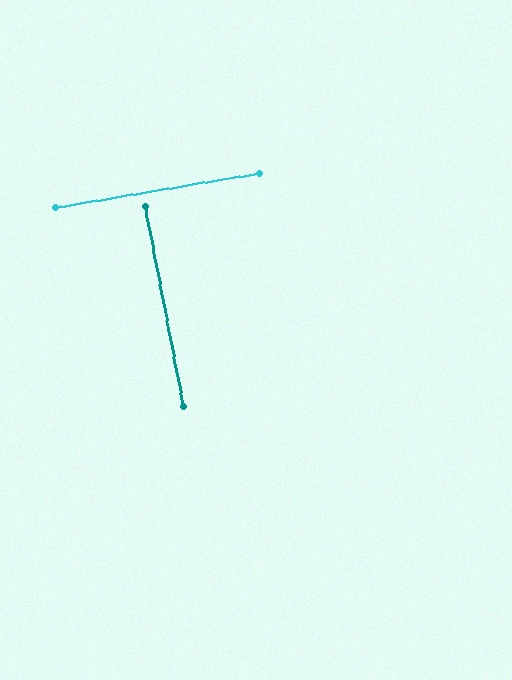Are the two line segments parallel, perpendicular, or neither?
Perpendicular — they meet at approximately 89°.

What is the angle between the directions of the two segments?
Approximately 89 degrees.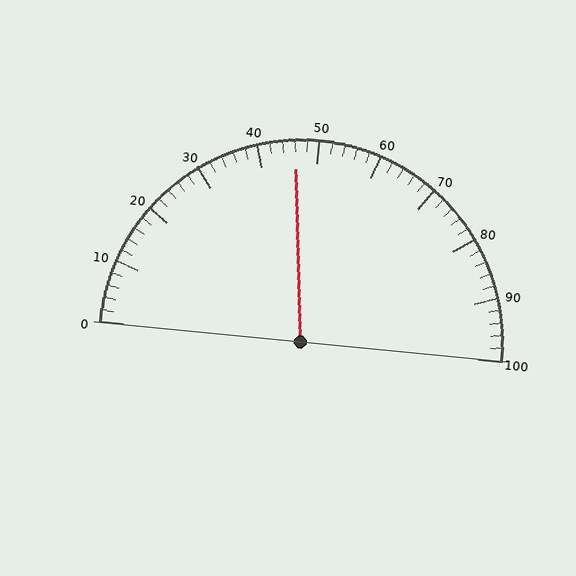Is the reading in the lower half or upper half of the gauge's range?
The reading is in the lower half of the range (0 to 100).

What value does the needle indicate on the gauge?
The needle indicates approximately 46.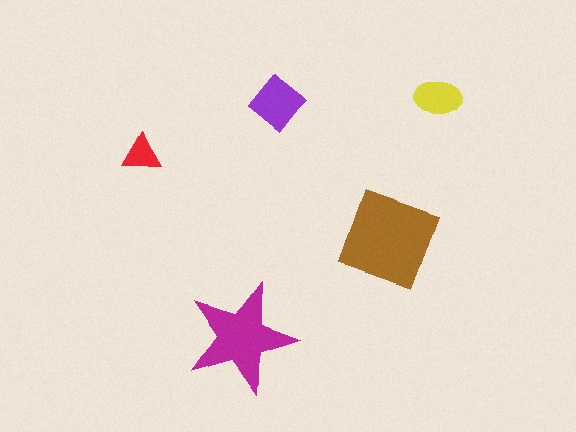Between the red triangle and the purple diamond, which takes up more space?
The purple diamond.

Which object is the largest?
The brown square.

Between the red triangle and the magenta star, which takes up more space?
The magenta star.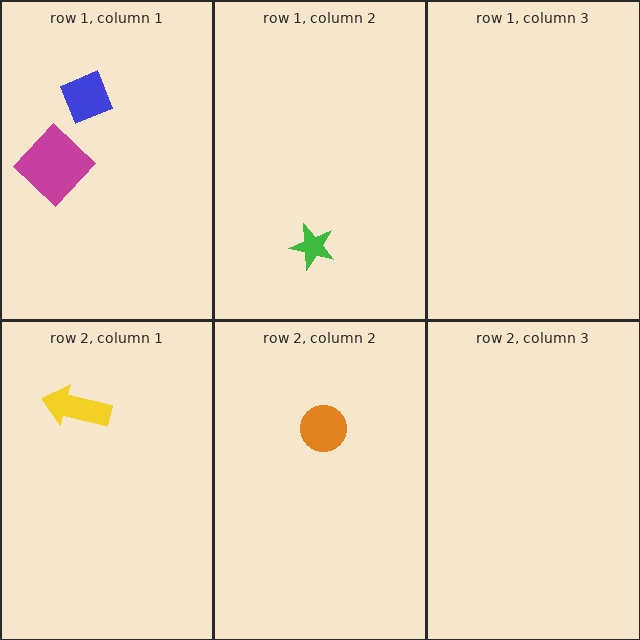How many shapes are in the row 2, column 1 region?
1.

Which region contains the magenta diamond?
The row 1, column 1 region.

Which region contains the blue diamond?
The row 1, column 1 region.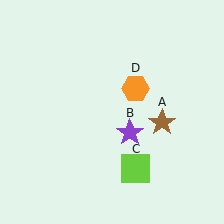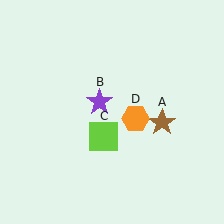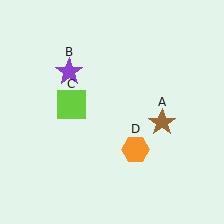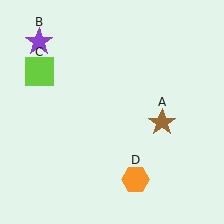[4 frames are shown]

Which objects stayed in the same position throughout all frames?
Brown star (object A) remained stationary.